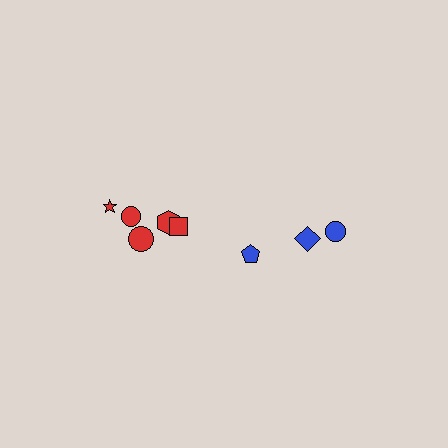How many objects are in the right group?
There are 3 objects.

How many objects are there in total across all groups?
There are 8 objects.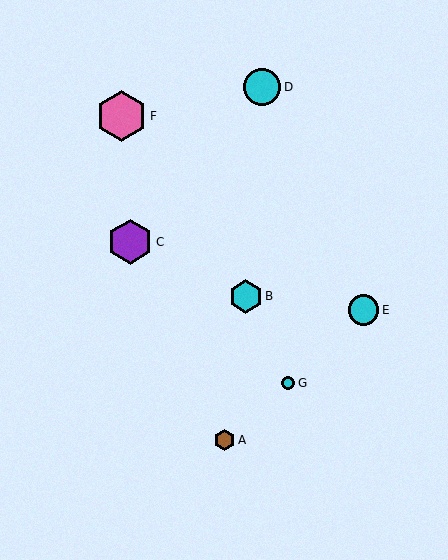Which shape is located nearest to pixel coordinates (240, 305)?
The cyan hexagon (labeled B) at (246, 296) is nearest to that location.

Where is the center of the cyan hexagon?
The center of the cyan hexagon is at (246, 296).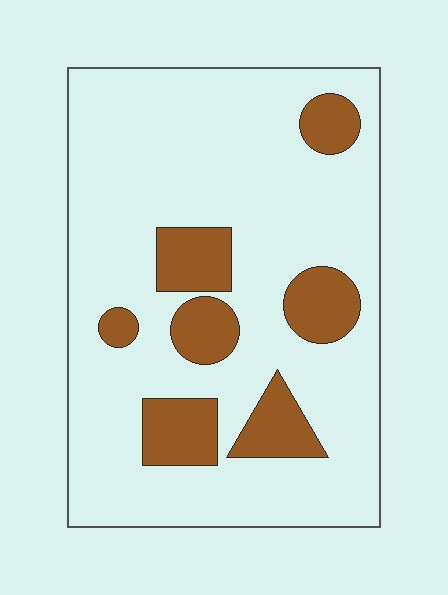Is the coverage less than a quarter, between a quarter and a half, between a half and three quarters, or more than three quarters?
Less than a quarter.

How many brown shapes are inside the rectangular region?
7.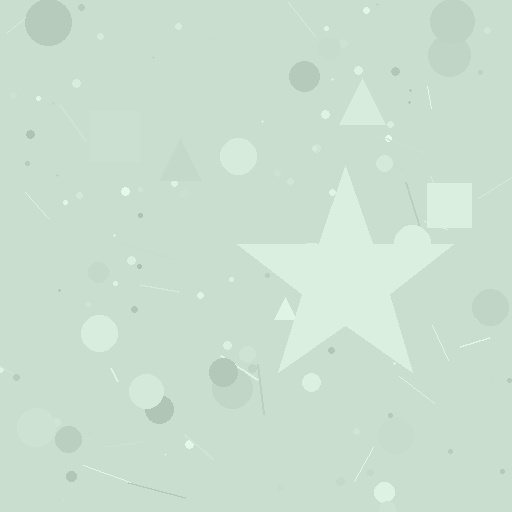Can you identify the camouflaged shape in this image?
The camouflaged shape is a star.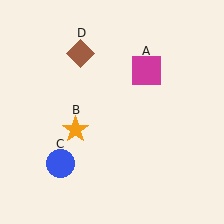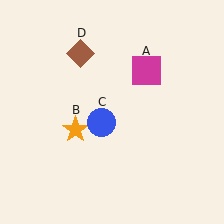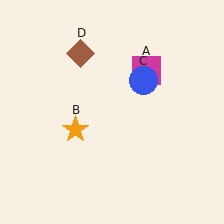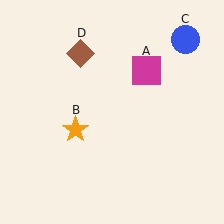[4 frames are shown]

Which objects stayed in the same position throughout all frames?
Magenta square (object A) and orange star (object B) and brown diamond (object D) remained stationary.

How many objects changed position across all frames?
1 object changed position: blue circle (object C).